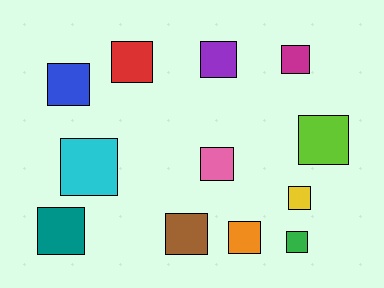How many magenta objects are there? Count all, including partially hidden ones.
There is 1 magenta object.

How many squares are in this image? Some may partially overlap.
There are 12 squares.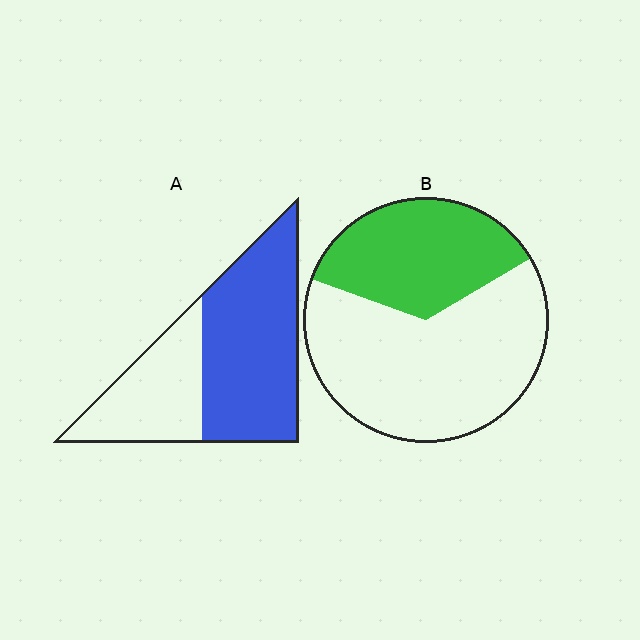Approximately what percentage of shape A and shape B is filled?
A is approximately 65% and B is approximately 35%.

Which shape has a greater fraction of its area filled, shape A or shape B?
Shape A.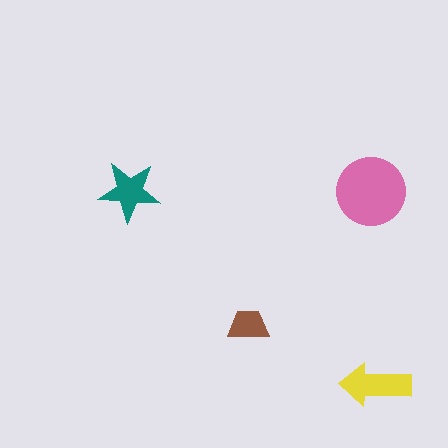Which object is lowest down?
The yellow arrow is bottommost.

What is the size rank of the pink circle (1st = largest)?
1st.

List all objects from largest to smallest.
The pink circle, the yellow arrow, the teal star, the brown trapezoid.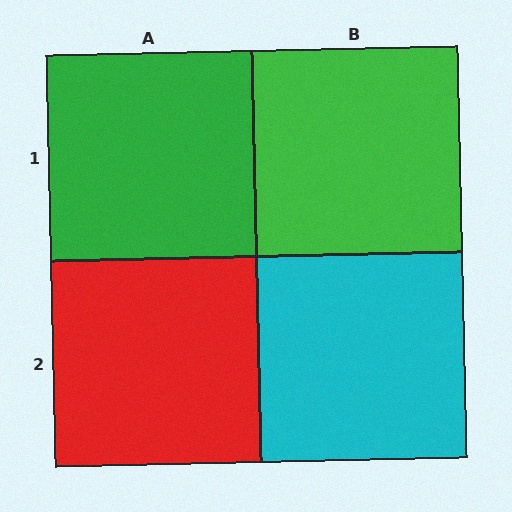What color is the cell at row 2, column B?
Cyan.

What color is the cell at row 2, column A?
Red.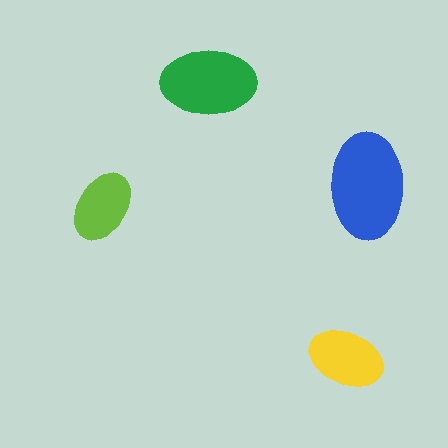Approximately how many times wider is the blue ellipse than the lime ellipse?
About 1.5 times wider.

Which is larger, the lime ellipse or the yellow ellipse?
The yellow one.